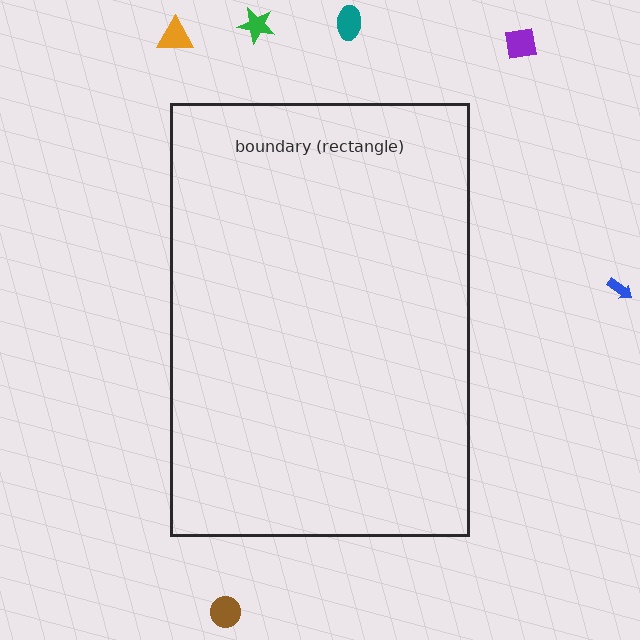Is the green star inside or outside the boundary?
Outside.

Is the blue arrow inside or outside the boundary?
Outside.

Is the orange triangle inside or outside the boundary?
Outside.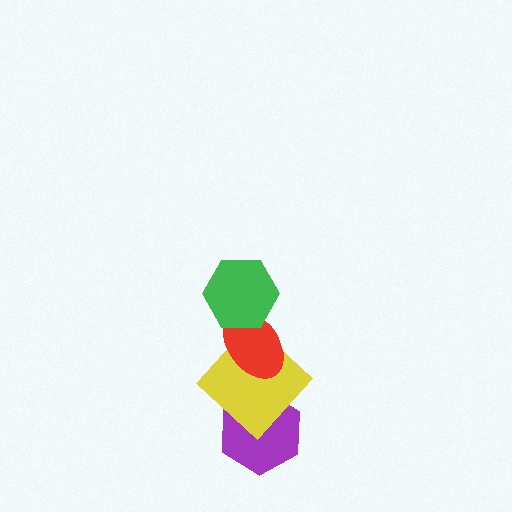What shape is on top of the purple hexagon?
The yellow diamond is on top of the purple hexagon.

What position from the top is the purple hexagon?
The purple hexagon is 4th from the top.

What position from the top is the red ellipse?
The red ellipse is 2nd from the top.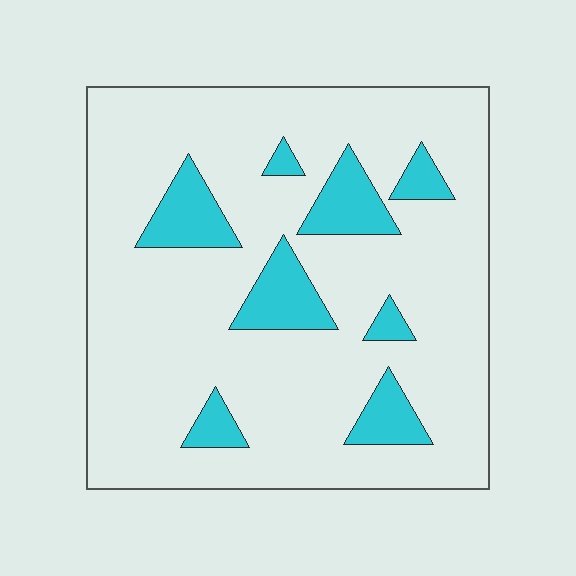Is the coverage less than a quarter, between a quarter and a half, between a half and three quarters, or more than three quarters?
Less than a quarter.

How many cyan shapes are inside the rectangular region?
8.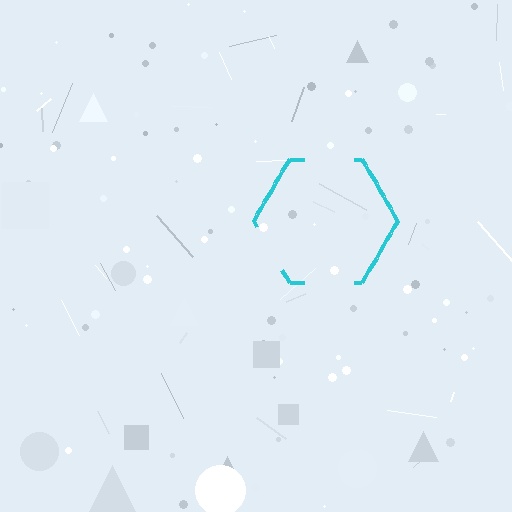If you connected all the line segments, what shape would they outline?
They would outline a hexagon.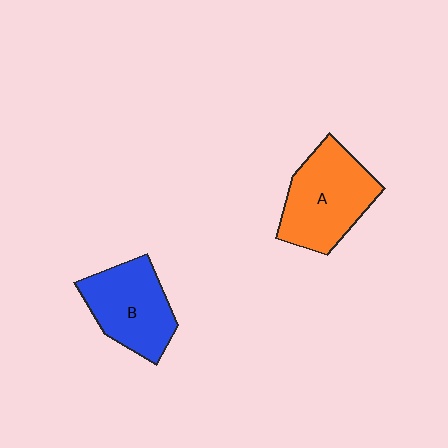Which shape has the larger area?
Shape A (orange).